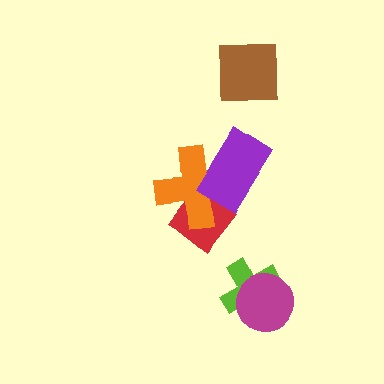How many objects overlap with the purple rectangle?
2 objects overlap with the purple rectangle.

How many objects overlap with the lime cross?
1 object overlaps with the lime cross.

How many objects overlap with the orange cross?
2 objects overlap with the orange cross.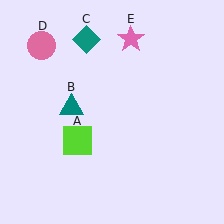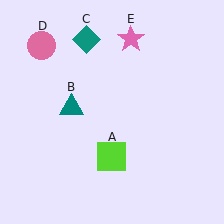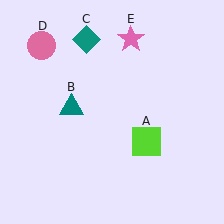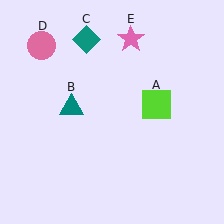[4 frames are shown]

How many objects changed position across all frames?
1 object changed position: lime square (object A).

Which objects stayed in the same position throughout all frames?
Teal triangle (object B) and teal diamond (object C) and pink circle (object D) and pink star (object E) remained stationary.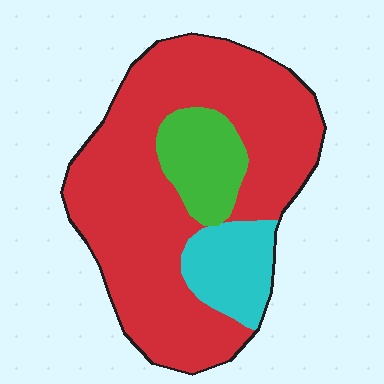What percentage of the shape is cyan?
Cyan takes up about one eighth (1/8) of the shape.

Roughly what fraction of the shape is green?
Green takes up less than a quarter of the shape.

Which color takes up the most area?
Red, at roughly 75%.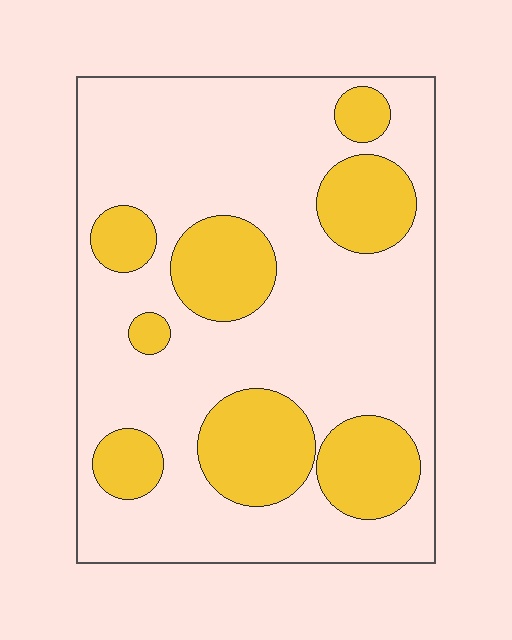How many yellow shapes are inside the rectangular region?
8.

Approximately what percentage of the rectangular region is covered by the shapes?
Approximately 25%.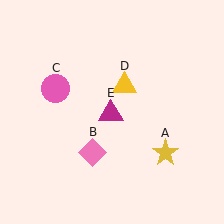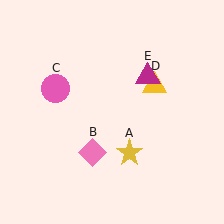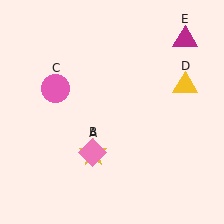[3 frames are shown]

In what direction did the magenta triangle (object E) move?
The magenta triangle (object E) moved up and to the right.